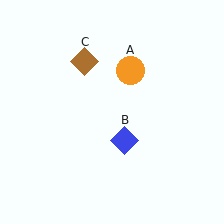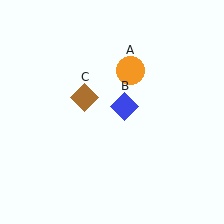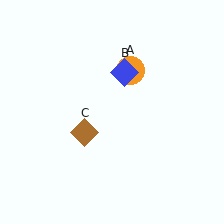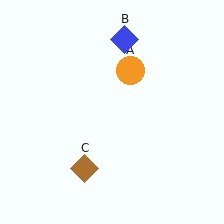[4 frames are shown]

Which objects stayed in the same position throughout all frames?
Orange circle (object A) remained stationary.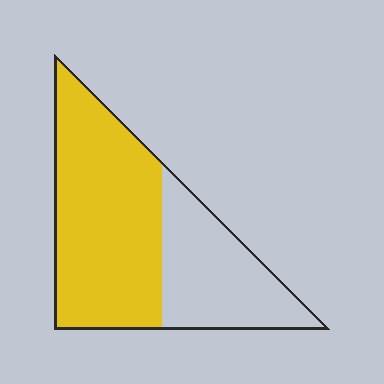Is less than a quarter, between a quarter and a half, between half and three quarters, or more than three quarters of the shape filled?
Between half and three quarters.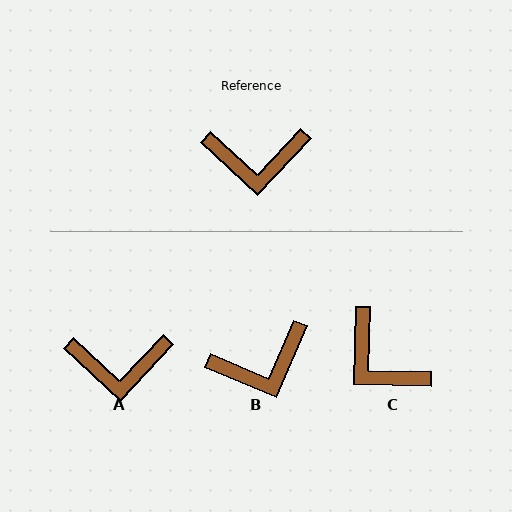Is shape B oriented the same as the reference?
No, it is off by about 20 degrees.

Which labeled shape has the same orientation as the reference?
A.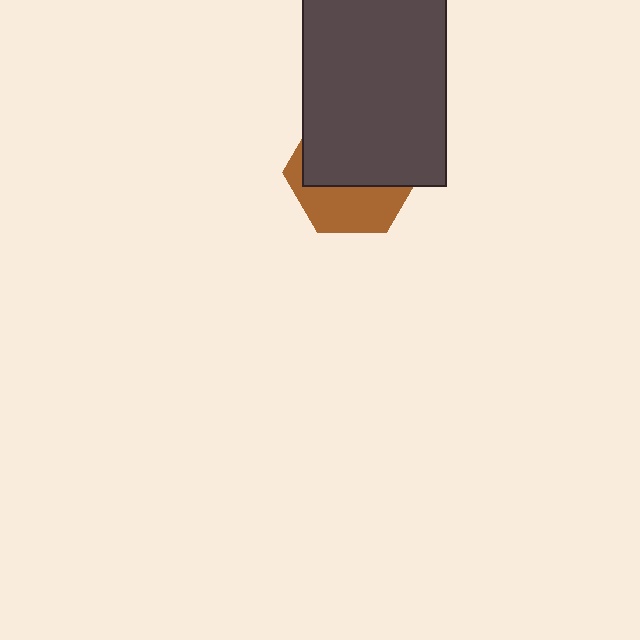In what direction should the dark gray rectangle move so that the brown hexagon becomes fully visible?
The dark gray rectangle should move up. That is the shortest direction to clear the overlap and leave the brown hexagon fully visible.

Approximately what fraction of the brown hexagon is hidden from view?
Roughly 61% of the brown hexagon is hidden behind the dark gray rectangle.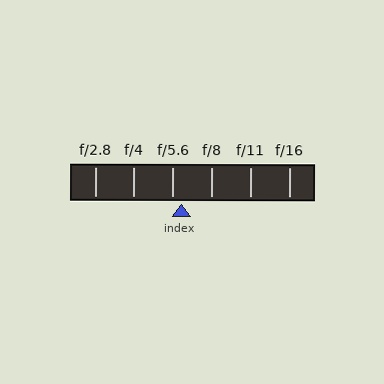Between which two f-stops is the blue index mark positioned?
The index mark is between f/5.6 and f/8.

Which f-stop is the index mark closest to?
The index mark is closest to f/5.6.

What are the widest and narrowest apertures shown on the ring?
The widest aperture shown is f/2.8 and the narrowest is f/16.